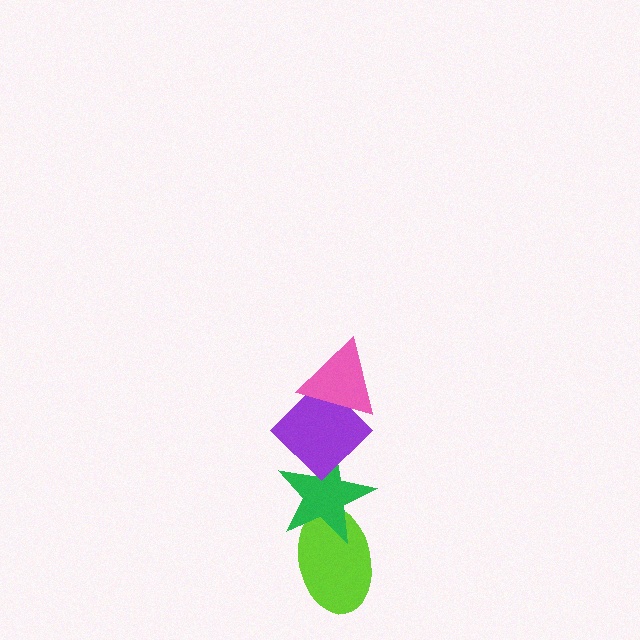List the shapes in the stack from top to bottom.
From top to bottom: the pink triangle, the purple diamond, the green star, the lime ellipse.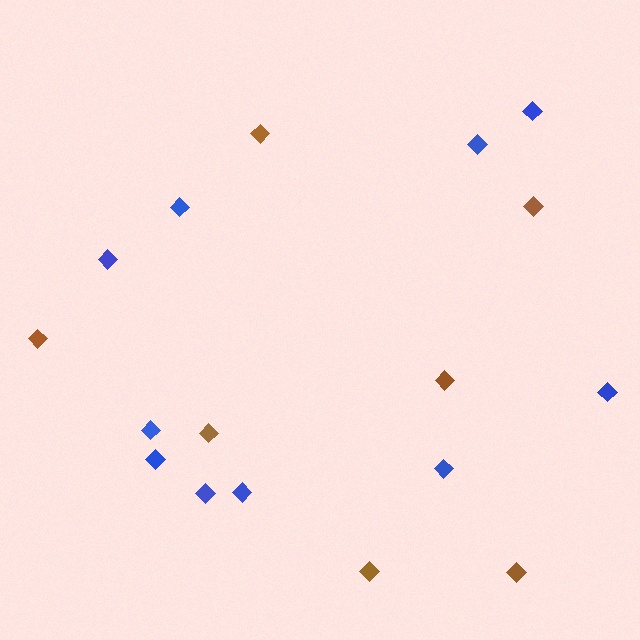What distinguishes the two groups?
There are 2 groups: one group of blue diamonds (10) and one group of brown diamonds (7).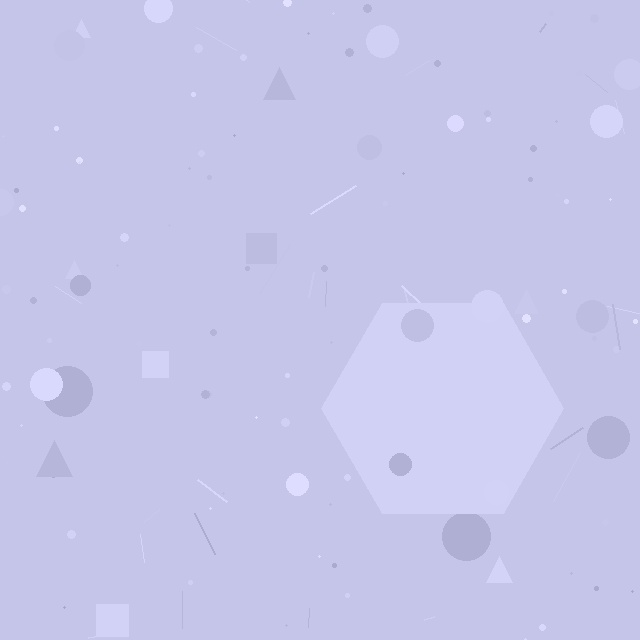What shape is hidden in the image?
A hexagon is hidden in the image.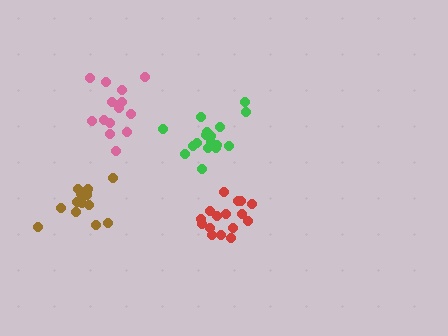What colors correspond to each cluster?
The clusters are colored: brown, red, green, pink.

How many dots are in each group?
Group 1: 14 dots, Group 2: 16 dots, Group 3: 17 dots, Group 4: 14 dots (61 total).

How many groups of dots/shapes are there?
There are 4 groups.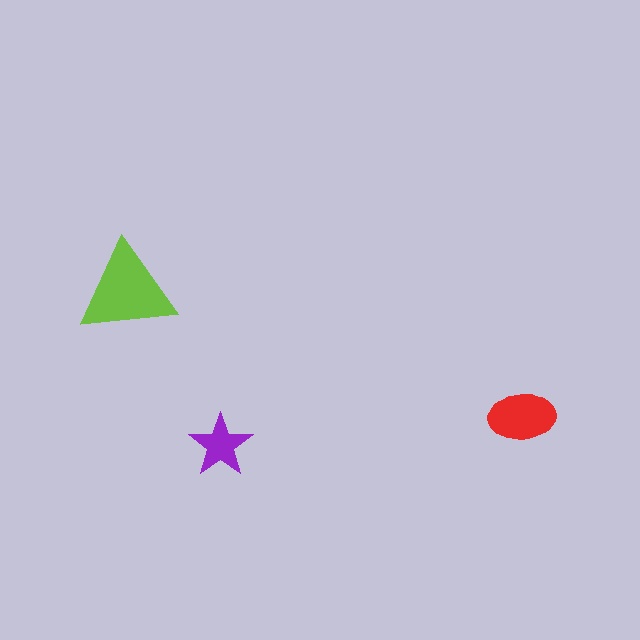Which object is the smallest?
The purple star.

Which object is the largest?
The lime triangle.